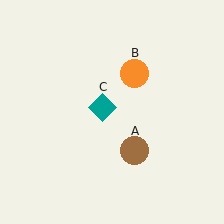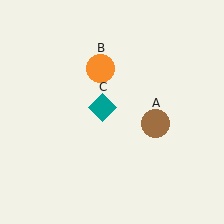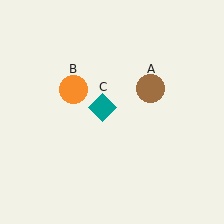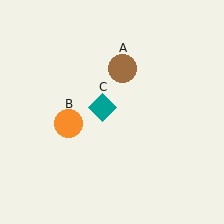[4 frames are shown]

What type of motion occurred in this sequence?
The brown circle (object A), orange circle (object B) rotated counterclockwise around the center of the scene.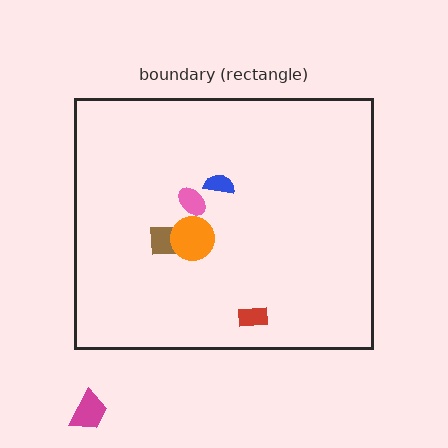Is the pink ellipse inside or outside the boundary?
Inside.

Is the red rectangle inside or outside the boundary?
Inside.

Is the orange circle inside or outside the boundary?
Inside.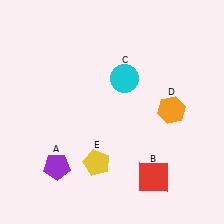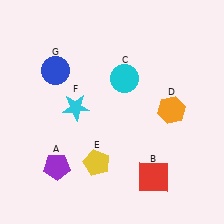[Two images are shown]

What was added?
A cyan star (F), a blue circle (G) were added in Image 2.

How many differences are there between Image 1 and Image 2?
There are 2 differences between the two images.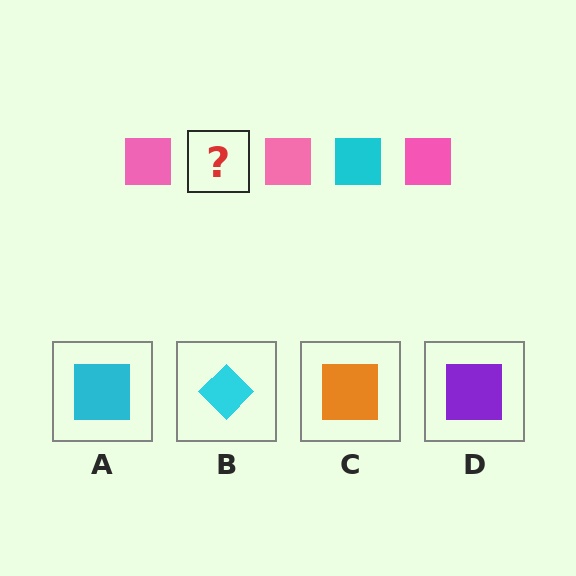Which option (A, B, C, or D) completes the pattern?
A.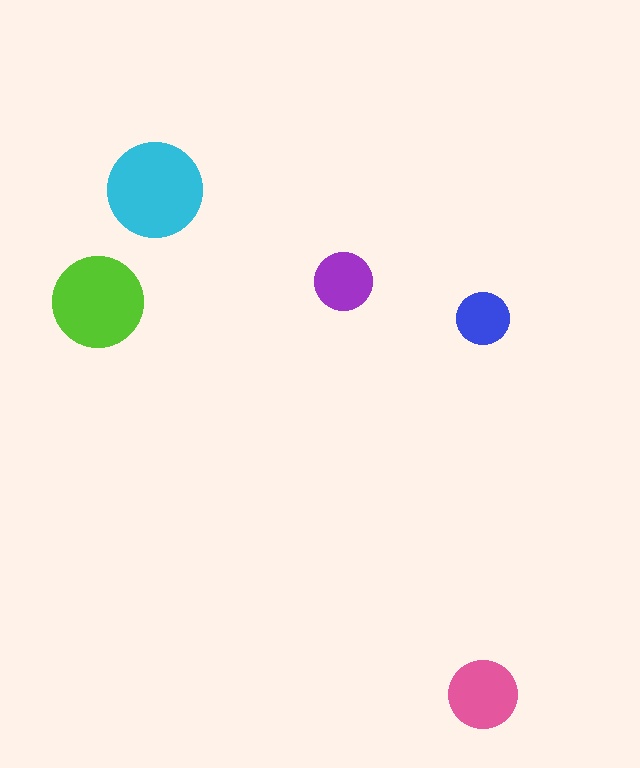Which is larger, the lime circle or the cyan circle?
The cyan one.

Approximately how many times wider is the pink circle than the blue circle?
About 1.5 times wider.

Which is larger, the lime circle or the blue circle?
The lime one.